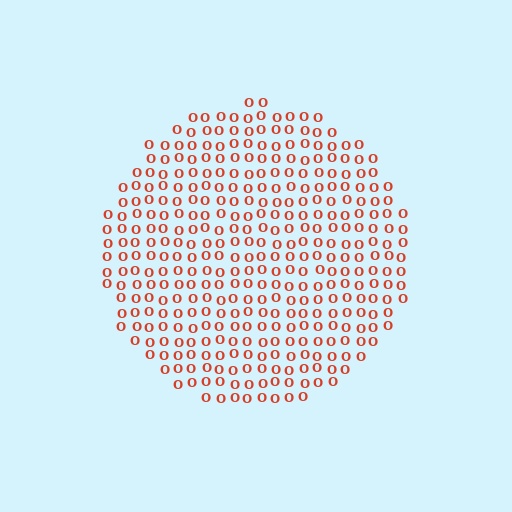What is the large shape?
The large shape is a circle.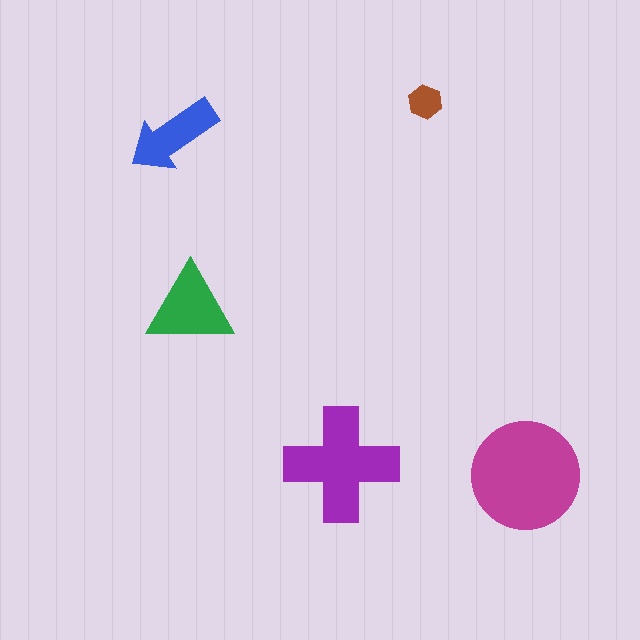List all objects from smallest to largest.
The brown hexagon, the blue arrow, the green triangle, the purple cross, the magenta circle.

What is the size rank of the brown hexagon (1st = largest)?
5th.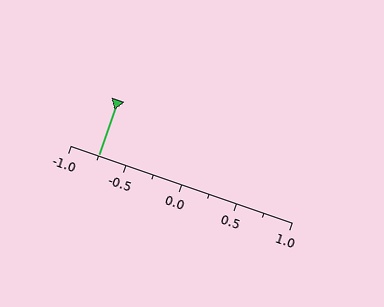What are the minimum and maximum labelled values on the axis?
The axis runs from -1.0 to 1.0.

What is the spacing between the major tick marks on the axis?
The major ticks are spaced 0.5 apart.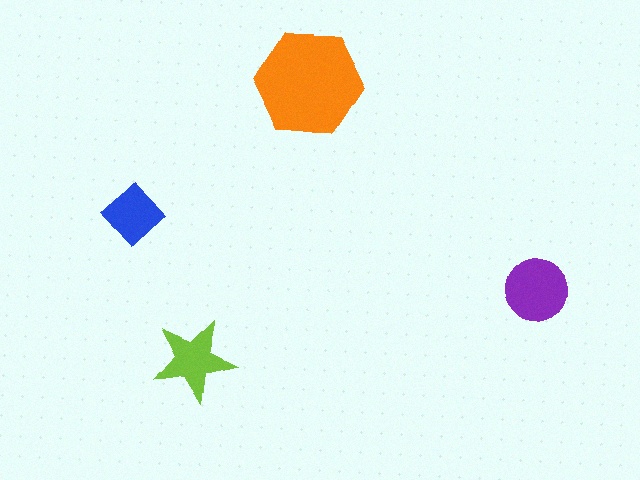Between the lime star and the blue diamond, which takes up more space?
The lime star.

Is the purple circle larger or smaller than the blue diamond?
Larger.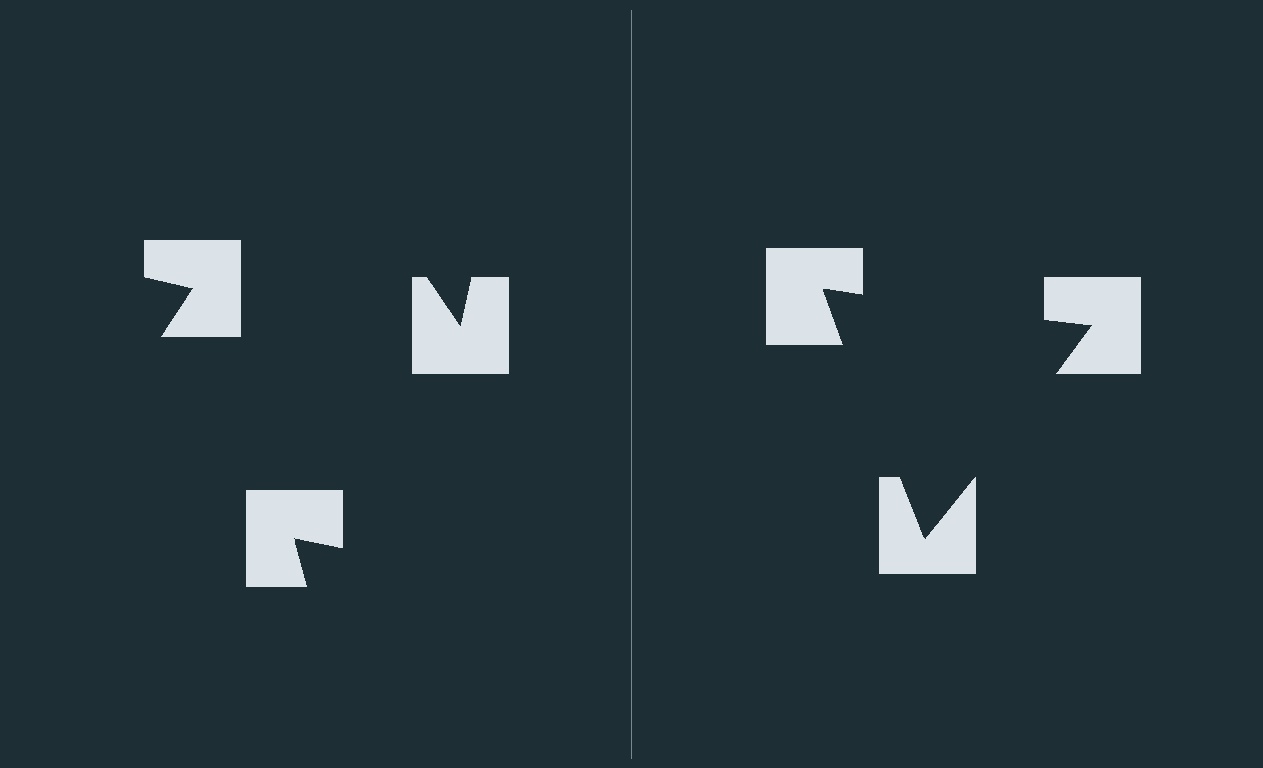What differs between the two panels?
The notched squares are positioned identically on both sides; only the wedge orientations differ. On the right they align to a triangle; on the left they are misaligned.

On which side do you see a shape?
An illusory triangle appears on the right side. On the left side the wedge cuts are rotated, so no coherent shape forms.